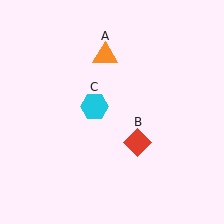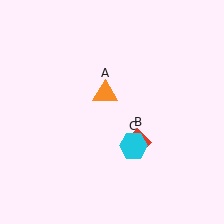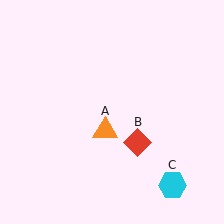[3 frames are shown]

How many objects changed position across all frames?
2 objects changed position: orange triangle (object A), cyan hexagon (object C).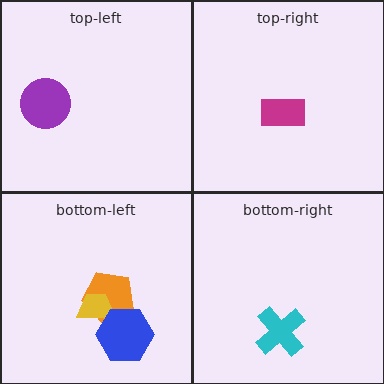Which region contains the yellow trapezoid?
The bottom-left region.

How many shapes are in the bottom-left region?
3.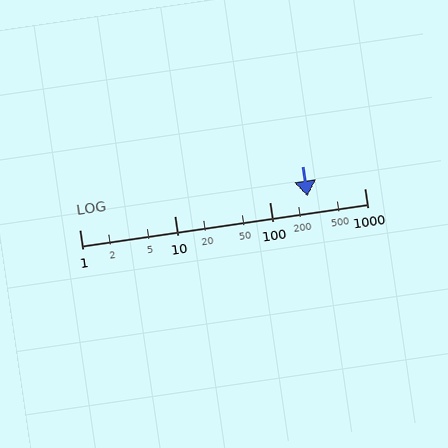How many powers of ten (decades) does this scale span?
The scale spans 3 decades, from 1 to 1000.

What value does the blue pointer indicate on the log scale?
The pointer indicates approximately 250.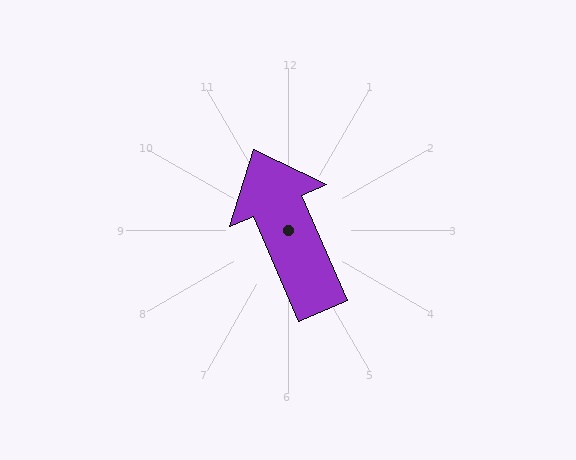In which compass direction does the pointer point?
Northwest.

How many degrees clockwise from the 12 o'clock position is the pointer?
Approximately 337 degrees.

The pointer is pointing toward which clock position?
Roughly 11 o'clock.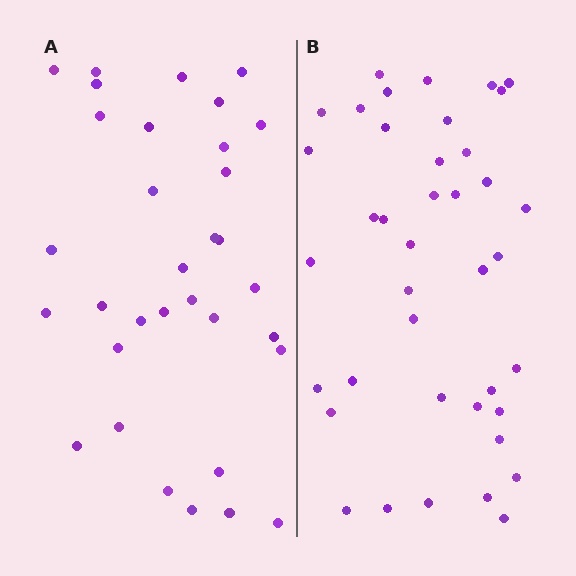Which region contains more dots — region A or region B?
Region B (the right region) has more dots.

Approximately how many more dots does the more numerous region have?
Region B has roughly 8 or so more dots than region A.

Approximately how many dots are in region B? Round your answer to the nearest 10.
About 40 dots.